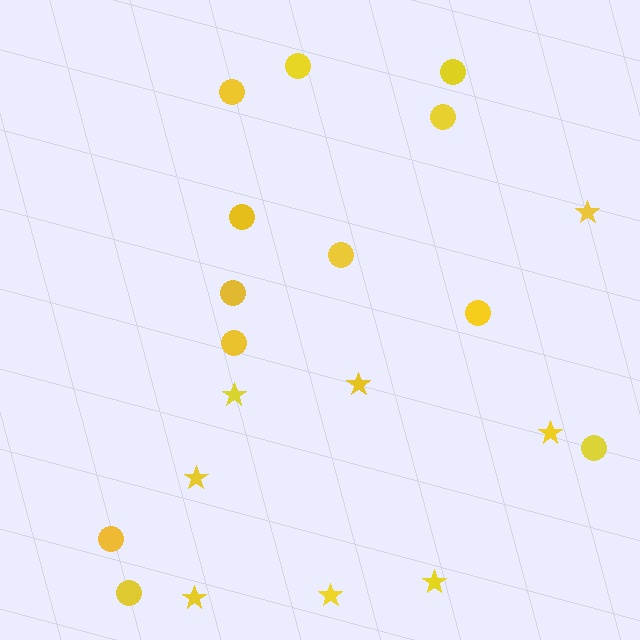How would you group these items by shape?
There are 2 groups: one group of stars (8) and one group of circles (12).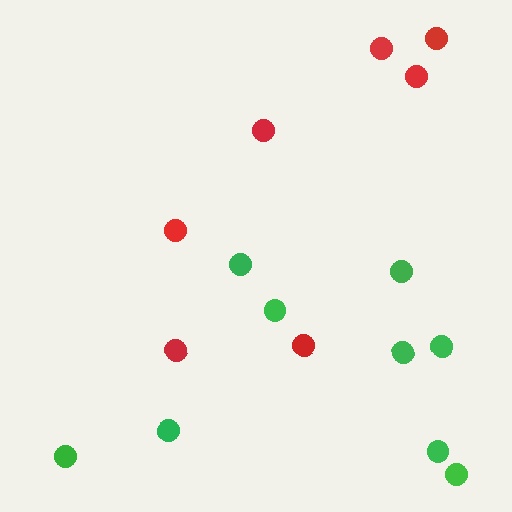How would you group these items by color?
There are 2 groups: one group of red circles (7) and one group of green circles (9).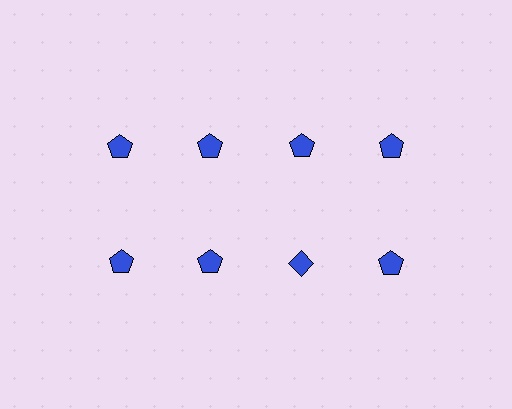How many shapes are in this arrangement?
There are 8 shapes arranged in a grid pattern.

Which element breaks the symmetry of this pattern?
The blue diamond in the second row, center column breaks the symmetry. All other shapes are blue pentagons.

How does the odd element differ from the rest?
It has a different shape: diamond instead of pentagon.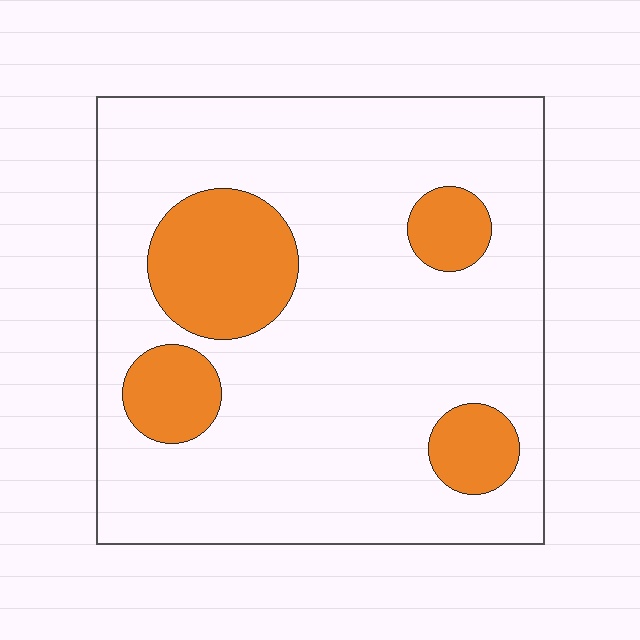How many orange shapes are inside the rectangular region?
4.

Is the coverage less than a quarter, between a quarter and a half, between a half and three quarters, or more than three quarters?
Less than a quarter.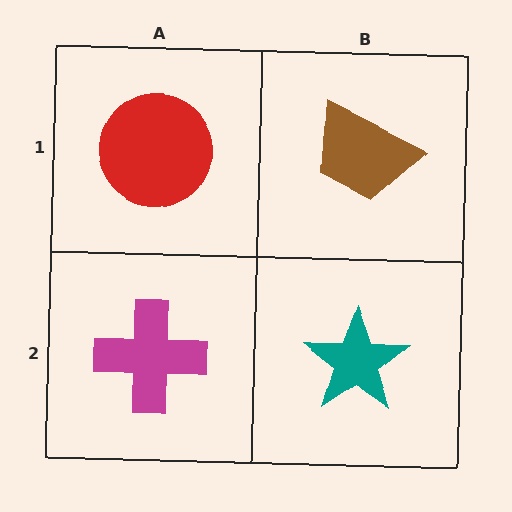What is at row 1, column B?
A brown trapezoid.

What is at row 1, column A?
A red circle.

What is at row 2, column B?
A teal star.